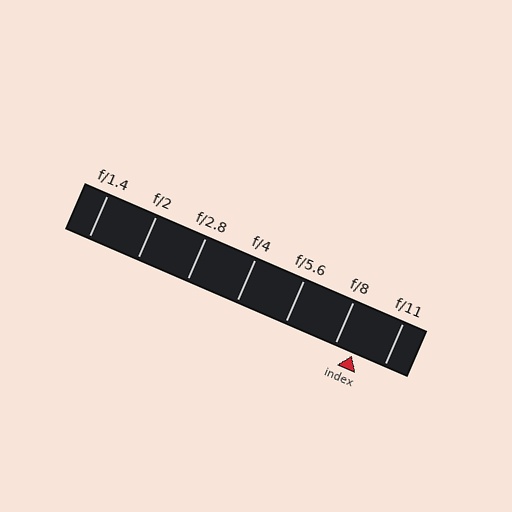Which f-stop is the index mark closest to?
The index mark is closest to f/8.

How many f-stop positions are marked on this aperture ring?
There are 7 f-stop positions marked.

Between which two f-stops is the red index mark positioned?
The index mark is between f/8 and f/11.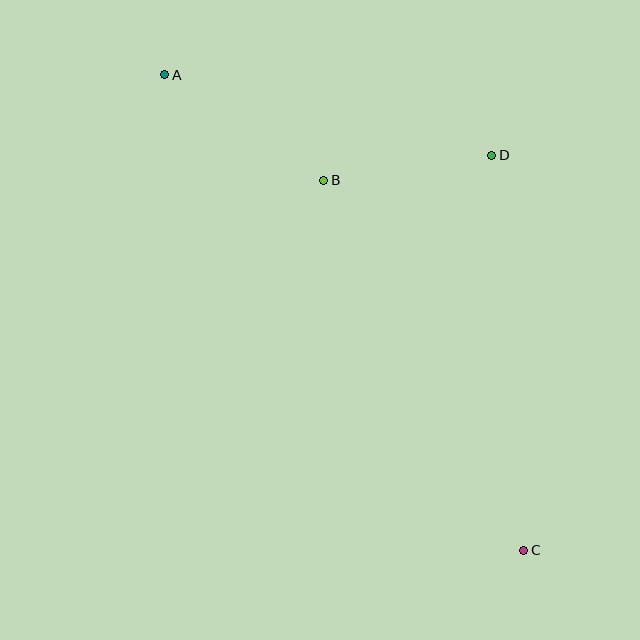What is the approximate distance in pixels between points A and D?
The distance between A and D is approximately 337 pixels.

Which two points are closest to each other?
Points B and D are closest to each other.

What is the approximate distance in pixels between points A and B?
The distance between A and B is approximately 191 pixels.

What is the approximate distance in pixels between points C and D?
The distance between C and D is approximately 396 pixels.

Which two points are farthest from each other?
Points A and C are farthest from each other.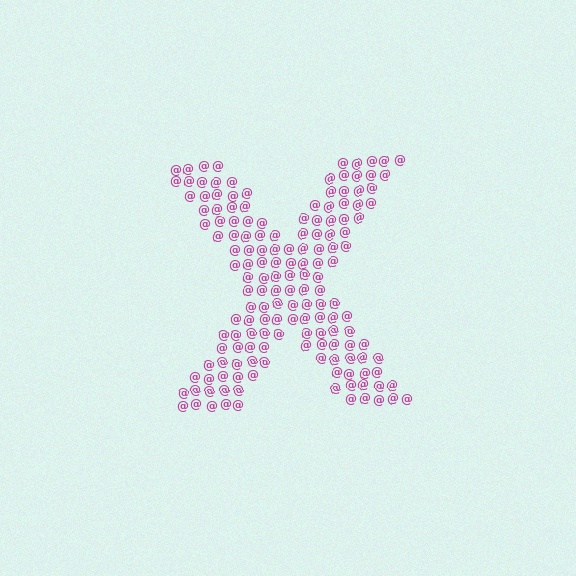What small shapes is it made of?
It is made of small at signs.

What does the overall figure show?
The overall figure shows the letter X.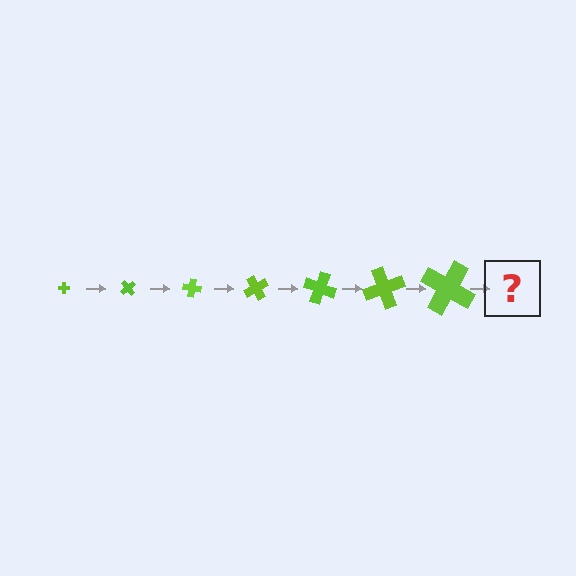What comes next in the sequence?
The next element should be a cross, larger than the previous one and rotated 350 degrees from the start.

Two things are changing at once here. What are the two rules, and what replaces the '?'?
The two rules are that the cross grows larger each step and it rotates 50 degrees each step. The '?' should be a cross, larger than the previous one and rotated 350 degrees from the start.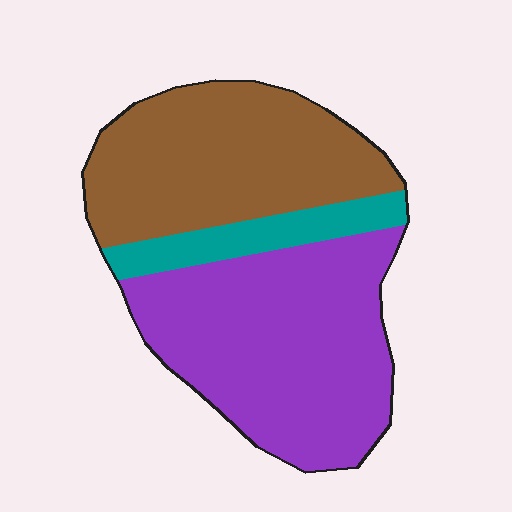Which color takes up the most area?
Purple, at roughly 50%.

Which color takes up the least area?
Teal, at roughly 10%.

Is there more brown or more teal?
Brown.